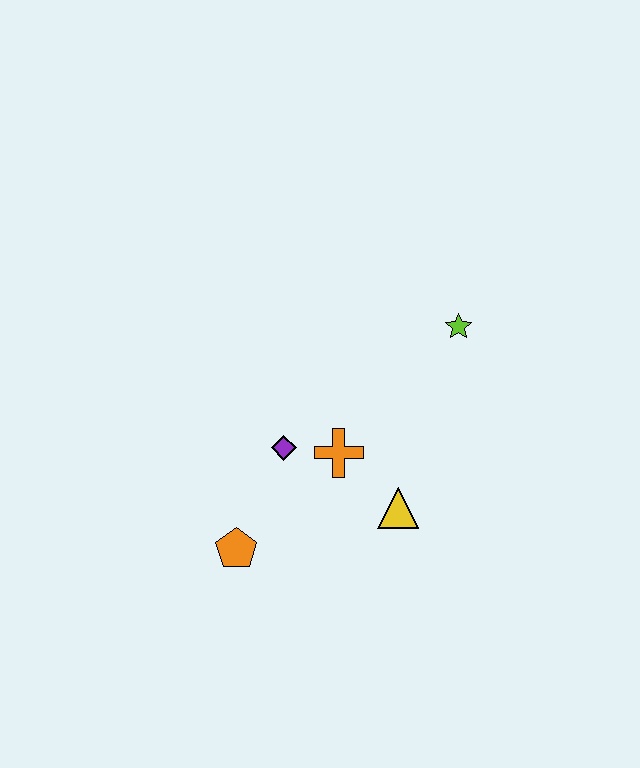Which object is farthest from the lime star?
The orange pentagon is farthest from the lime star.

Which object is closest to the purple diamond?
The orange cross is closest to the purple diamond.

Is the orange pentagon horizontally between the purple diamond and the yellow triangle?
No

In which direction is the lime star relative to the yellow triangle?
The lime star is above the yellow triangle.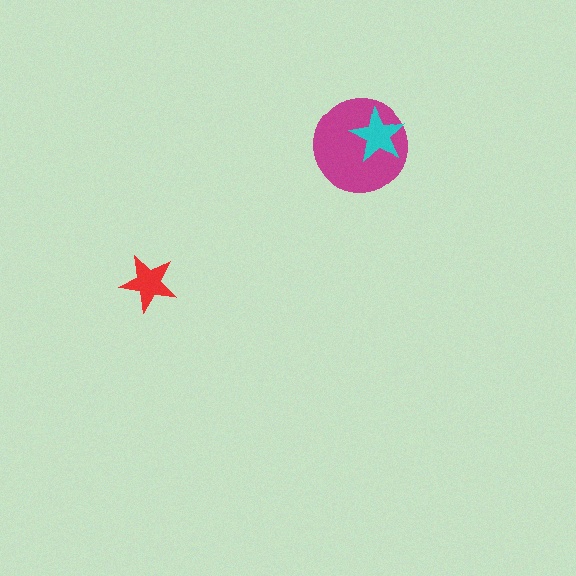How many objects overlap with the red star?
0 objects overlap with the red star.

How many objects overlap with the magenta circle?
1 object overlaps with the magenta circle.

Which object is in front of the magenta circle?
The cyan star is in front of the magenta circle.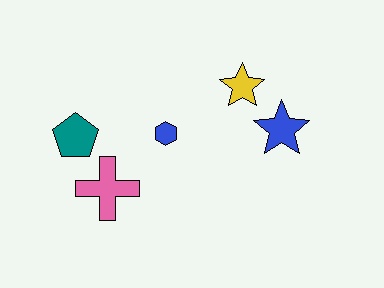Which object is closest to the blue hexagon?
The pink cross is closest to the blue hexagon.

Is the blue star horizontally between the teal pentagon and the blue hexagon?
No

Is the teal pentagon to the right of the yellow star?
No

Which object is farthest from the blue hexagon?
The blue star is farthest from the blue hexagon.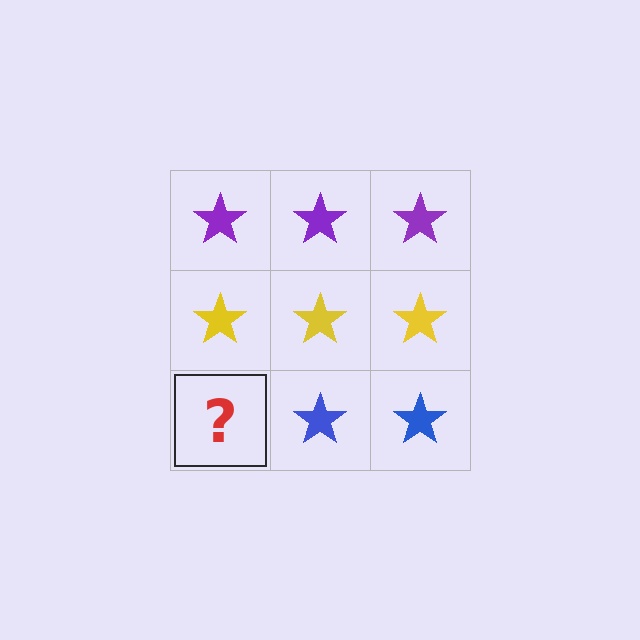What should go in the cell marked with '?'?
The missing cell should contain a blue star.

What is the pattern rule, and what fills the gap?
The rule is that each row has a consistent color. The gap should be filled with a blue star.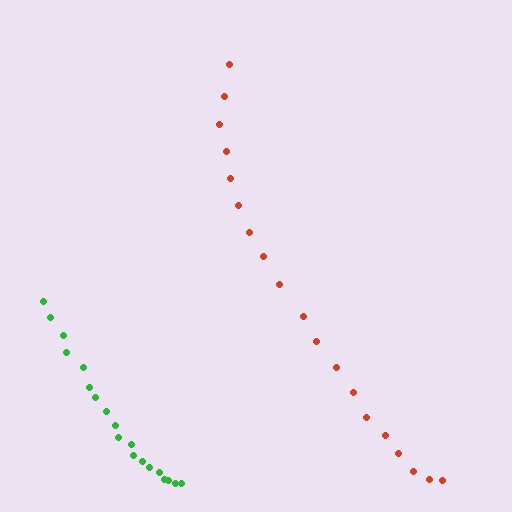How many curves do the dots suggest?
There are 2 distinct paths.